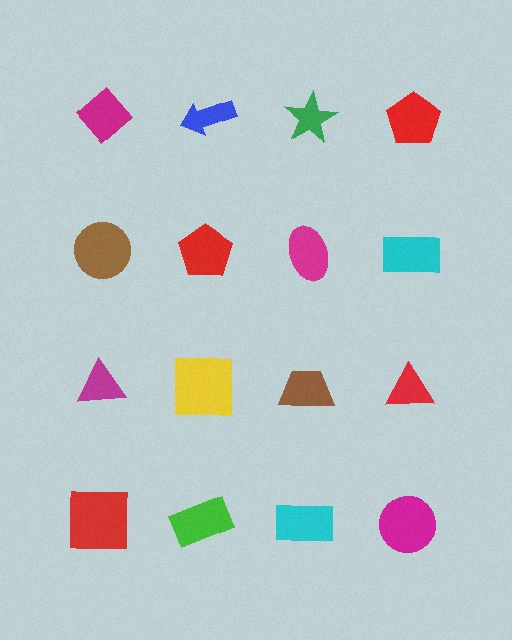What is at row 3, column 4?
A red triangle.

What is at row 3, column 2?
A yellow square.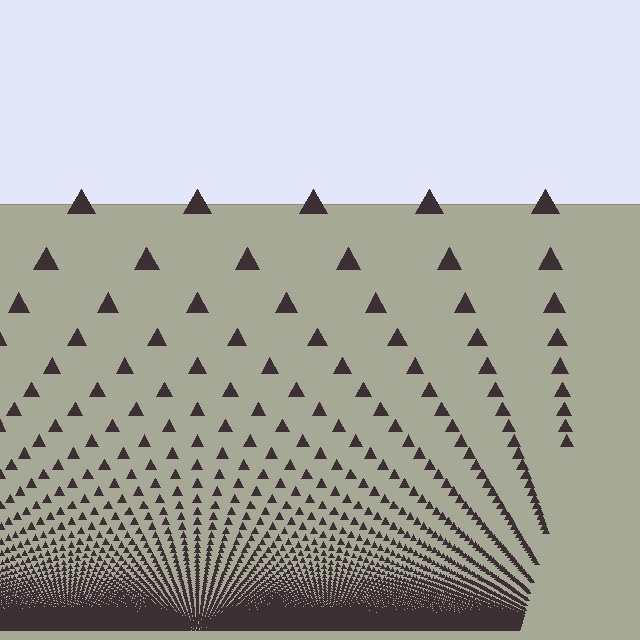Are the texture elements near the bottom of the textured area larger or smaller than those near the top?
Smaller. The gradient is inverted — elements near the bottom are smaller and denser.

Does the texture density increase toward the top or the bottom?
Density increases toward the bottom.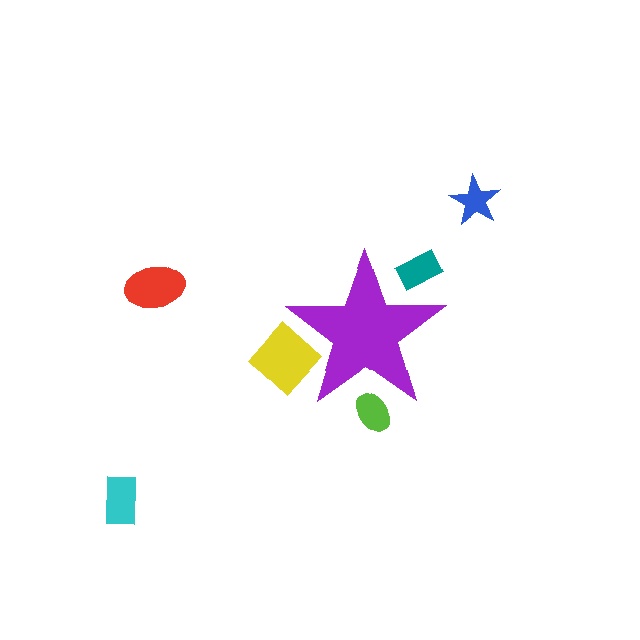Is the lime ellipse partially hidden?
Yes, the lime ellipse is partially hidden behind the purple star.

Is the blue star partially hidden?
No, the blue star is fully visible.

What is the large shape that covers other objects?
A purple star.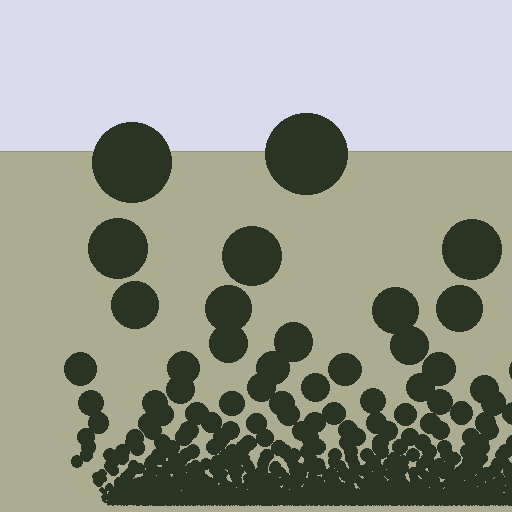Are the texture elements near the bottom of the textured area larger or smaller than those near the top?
Smaller. The gradient is inverted — elements near the bottom are smaller and denser.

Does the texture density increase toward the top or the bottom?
Density increases toward the bottom.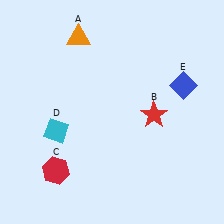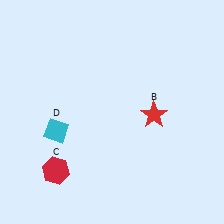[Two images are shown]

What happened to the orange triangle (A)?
The orange triangle (A) was removed in Image 2. It was in the top-left area of Image 1.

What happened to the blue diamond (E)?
The blue diamond (E) was removed in Image 2. It was in the top-right area of Image 1.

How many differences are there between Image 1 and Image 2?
There are 2 differences between the two images.